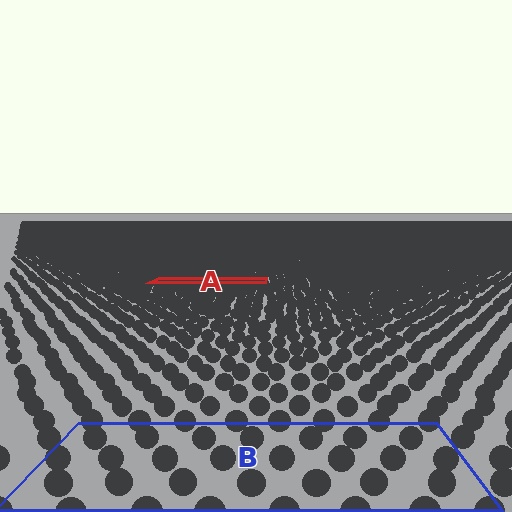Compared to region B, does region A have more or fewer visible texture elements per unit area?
Region A has more texture elements per unit area — they are packed more densely because it is farther away.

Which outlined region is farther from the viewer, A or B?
Region A is farther from the viewer — the texture elements inside it appear smaller and more densely packed.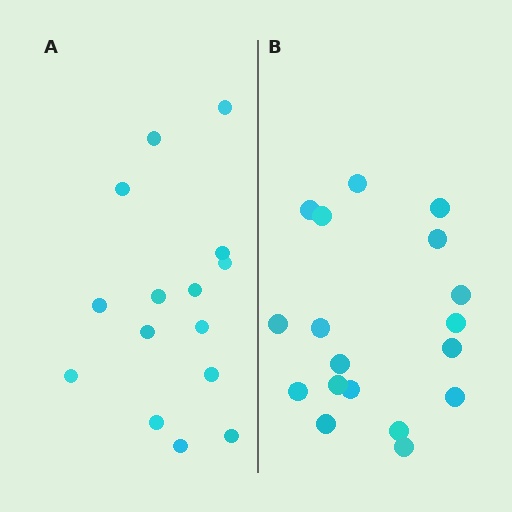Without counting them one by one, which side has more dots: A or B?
Region B (the right region) has more dots.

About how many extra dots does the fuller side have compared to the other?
Region B has just a few more — roughly 2 or 3 more dots than region A.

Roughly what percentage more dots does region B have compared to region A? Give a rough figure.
About 20% more.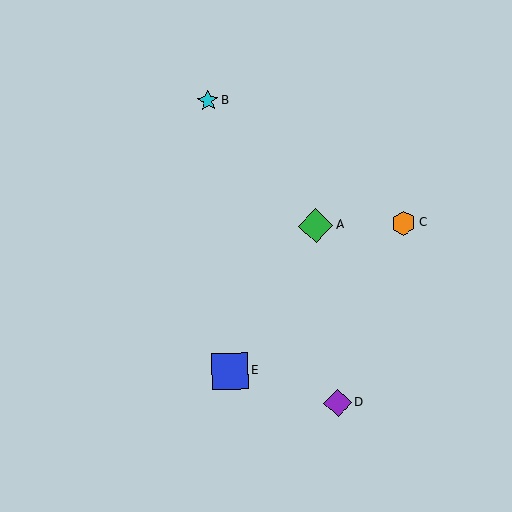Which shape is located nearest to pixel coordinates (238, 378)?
The blue square (labeled E) at (230, 371) is nearest to that location.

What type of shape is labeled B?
Shape B is a cyan star.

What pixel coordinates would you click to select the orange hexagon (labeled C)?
Click at (404, 223) to select the orange hexagon C.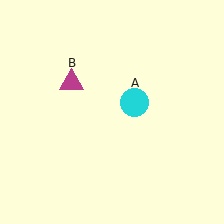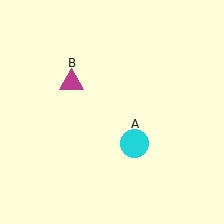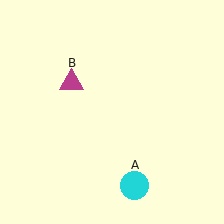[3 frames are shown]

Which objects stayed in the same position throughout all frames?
Magenta triangle (object B) remained stationary.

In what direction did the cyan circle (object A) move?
The cyan circle (object A) moved down.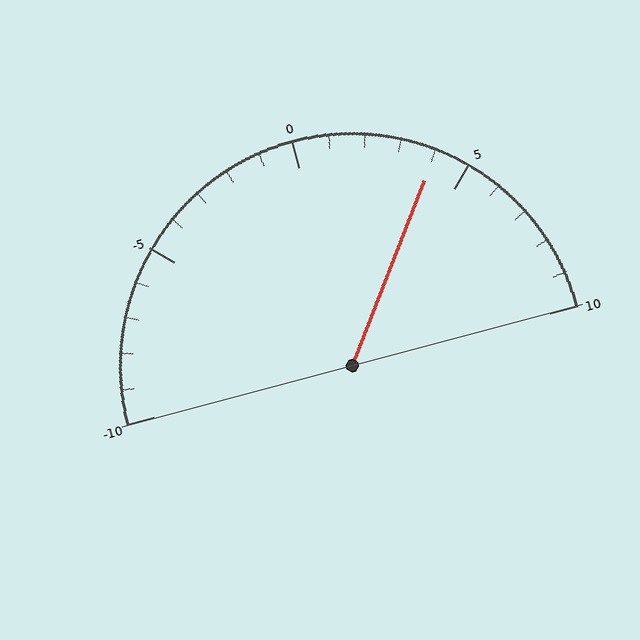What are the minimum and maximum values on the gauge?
The gauge ranges from -10 to 10.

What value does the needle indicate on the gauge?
The needle indicates approximately 4.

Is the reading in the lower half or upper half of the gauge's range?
The reading is in the upper half of the range (-10 to 10).